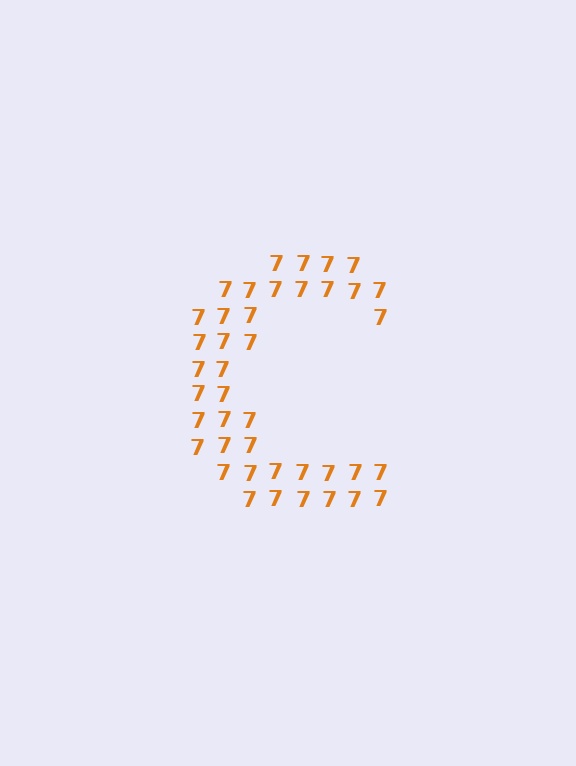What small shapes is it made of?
It is made of small digit 7's.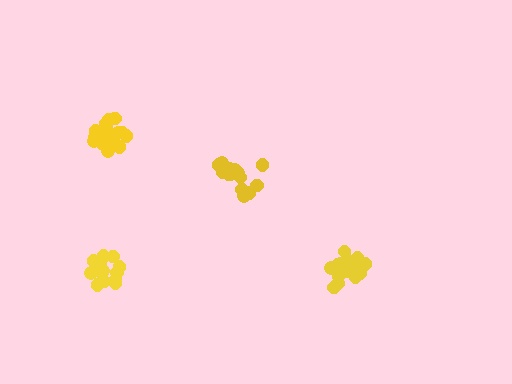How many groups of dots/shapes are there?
There are 4 groups.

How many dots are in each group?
Group 1: 14 dots, Group 2: 15 dots, Group 3: 20 dots, Group 4: 18 dots (67 total).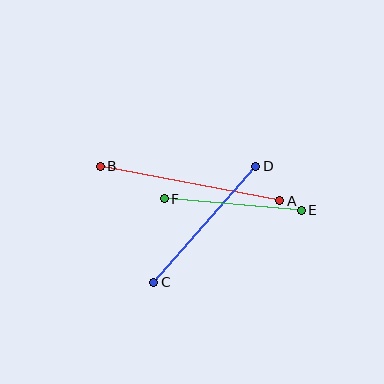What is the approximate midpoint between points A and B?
The midpoint is at approximately (190, 184) pixels.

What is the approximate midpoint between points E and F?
The midpoint is at approximately (233, 205) pixels.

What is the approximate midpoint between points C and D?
The midpoint is at approximately (205, 224) pixels.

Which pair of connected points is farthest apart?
Points A and B are farthest apart.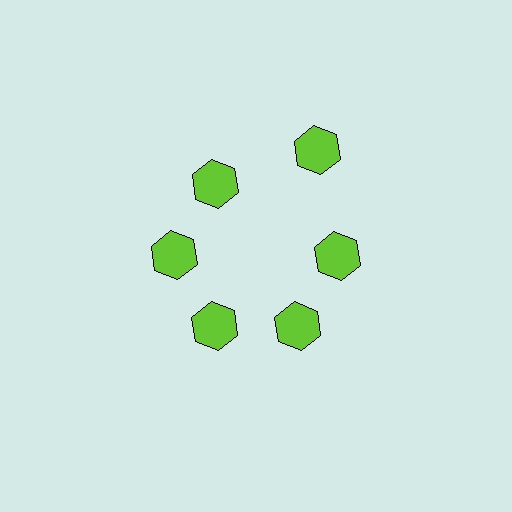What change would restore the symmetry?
The symmetry would be restored by moving it inward, back onto the ring so that all 6 hexagons sit at equal angles and equal distance from the center.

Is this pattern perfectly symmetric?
No. The 6 lime hexagons are arranged in a ring, but one element near the 1 o'clock position is pushed outward from the center, breaking the 6-fold rotational symmetry.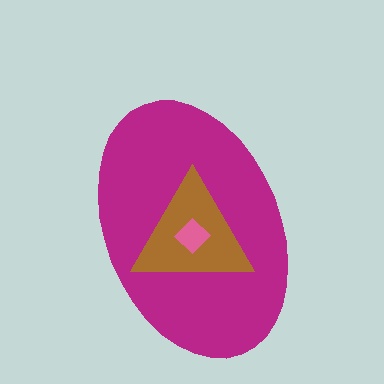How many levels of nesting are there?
3.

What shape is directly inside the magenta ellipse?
The brown triangle.